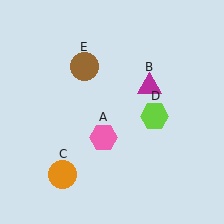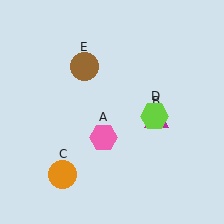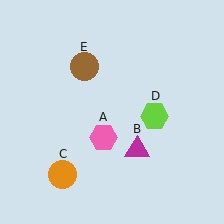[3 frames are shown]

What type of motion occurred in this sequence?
The magenta triangle (object B) rotated clockwise around the center of the scene.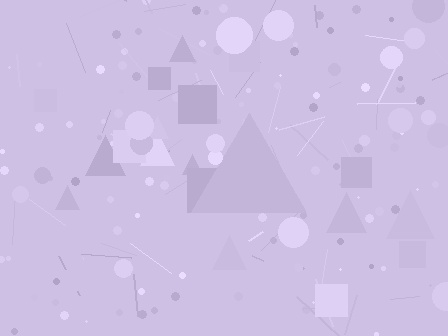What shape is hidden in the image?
A triangle is hidden in the image.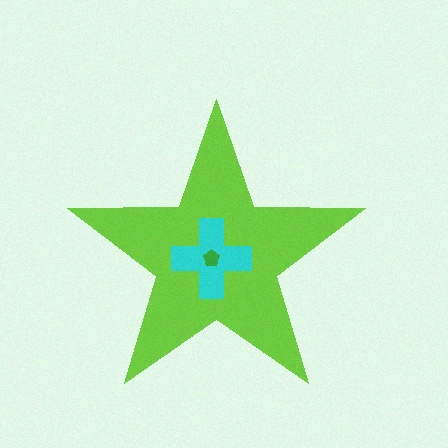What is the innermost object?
The green pentagon.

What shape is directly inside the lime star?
The cyan cross.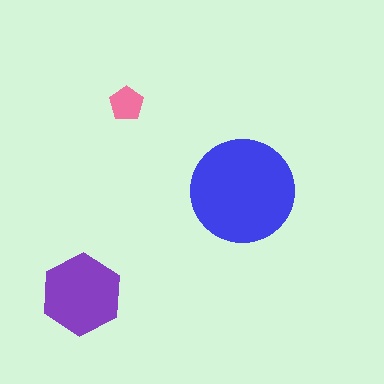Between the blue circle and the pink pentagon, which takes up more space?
The blue circle.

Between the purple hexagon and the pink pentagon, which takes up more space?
The purple hexagon.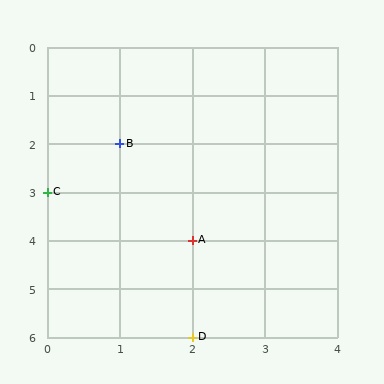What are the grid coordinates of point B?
Point B is at grid coordinates (1, 2).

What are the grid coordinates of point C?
Point C is at grid coordinates (0, 3).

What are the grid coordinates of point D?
Point D is at grid coordinates (2, 6).